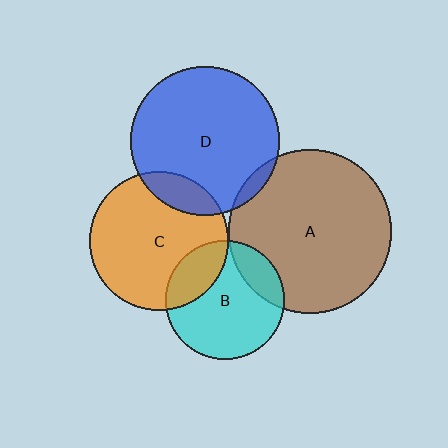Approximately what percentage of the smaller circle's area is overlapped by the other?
Approximately 5%.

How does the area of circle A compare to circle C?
Approximately 1.4 times.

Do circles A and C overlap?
Yes.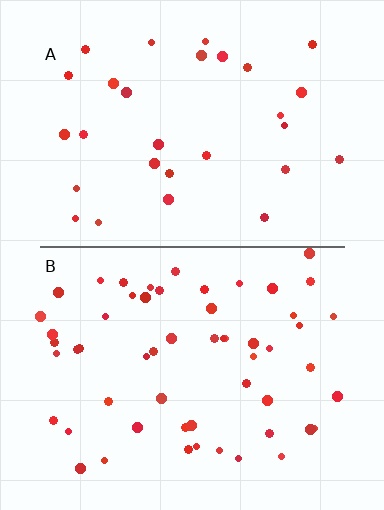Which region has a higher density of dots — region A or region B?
B (the bottom).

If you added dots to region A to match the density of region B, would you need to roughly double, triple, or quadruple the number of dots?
Approximately double.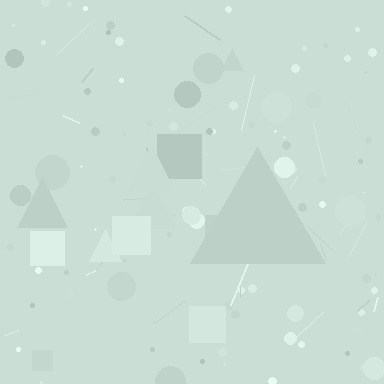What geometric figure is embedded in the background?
A triangle is embedded in the background.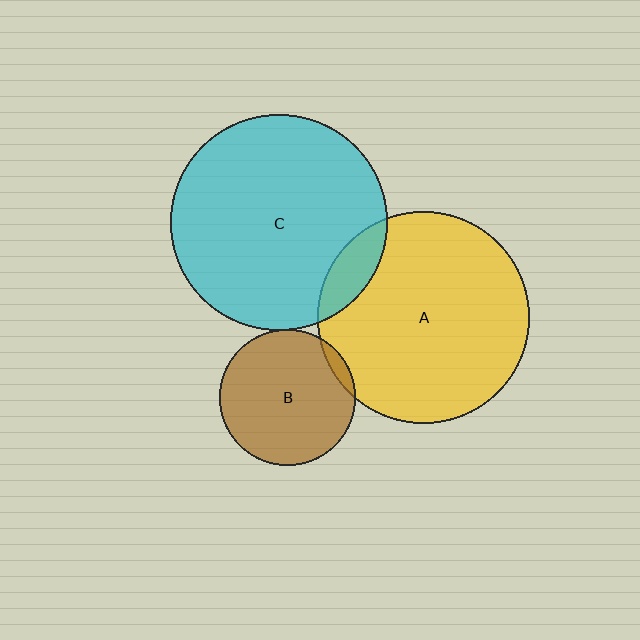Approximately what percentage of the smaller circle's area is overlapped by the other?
Approximately 10%.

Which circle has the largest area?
Circle C (cyan).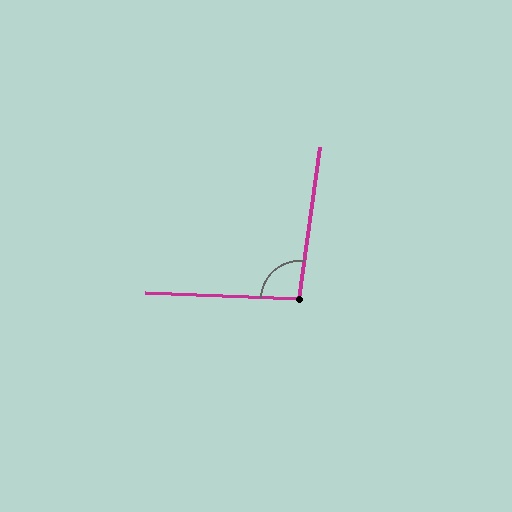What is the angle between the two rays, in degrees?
Approximately 96 degrees.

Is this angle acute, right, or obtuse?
It is obtuse.